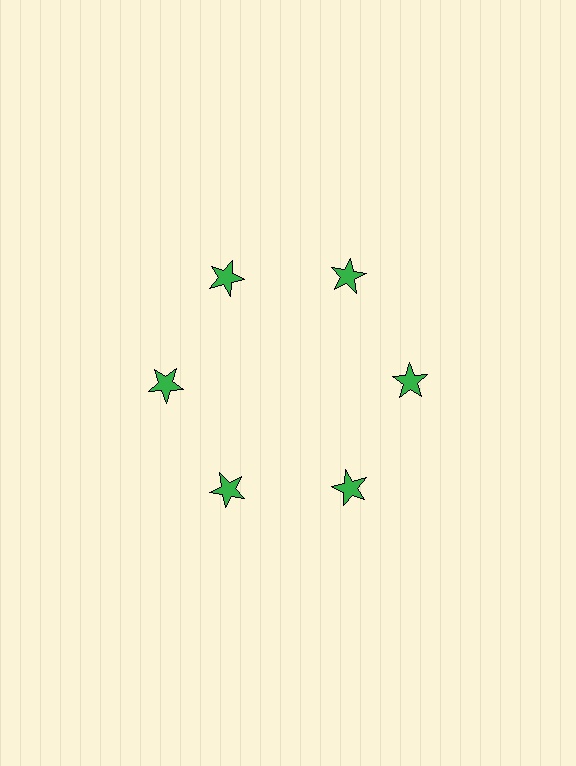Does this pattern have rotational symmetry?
Yes, this pattern has 6-fold rotational symmetry. It looks the same after rotating 60 degrees around the center.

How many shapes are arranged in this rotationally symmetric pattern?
There are 6 shapes, arranged in 6 groups of 1.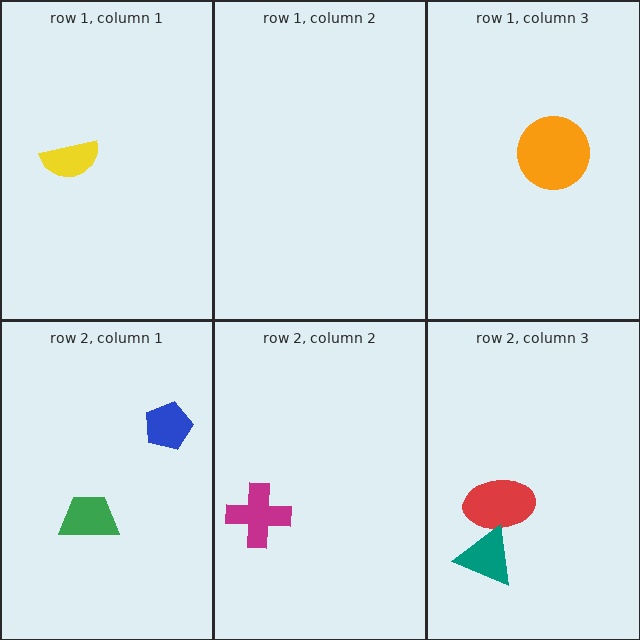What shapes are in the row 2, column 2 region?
The magenta cross.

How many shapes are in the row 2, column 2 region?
1.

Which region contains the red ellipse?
The row 2, column 3 region.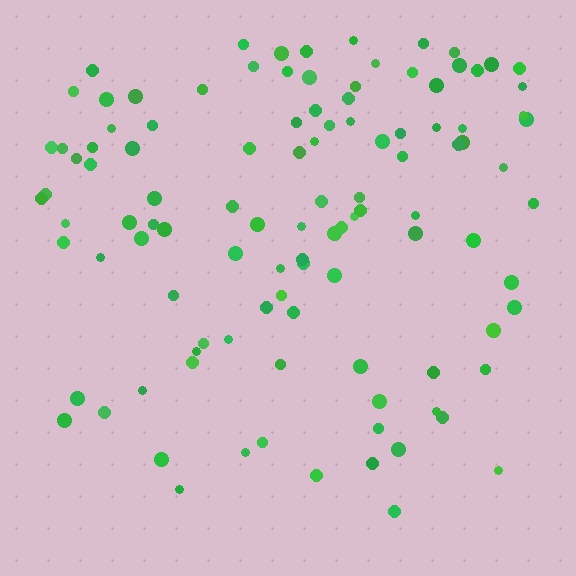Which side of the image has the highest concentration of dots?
The top.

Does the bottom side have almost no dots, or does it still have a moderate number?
Still a moderate number, just noticeably fewer than the top.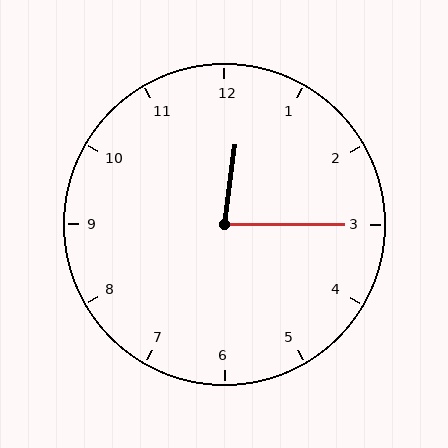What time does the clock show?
12:15.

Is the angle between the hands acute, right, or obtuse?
It is acute.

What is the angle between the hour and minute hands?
Approximately 82 degrees.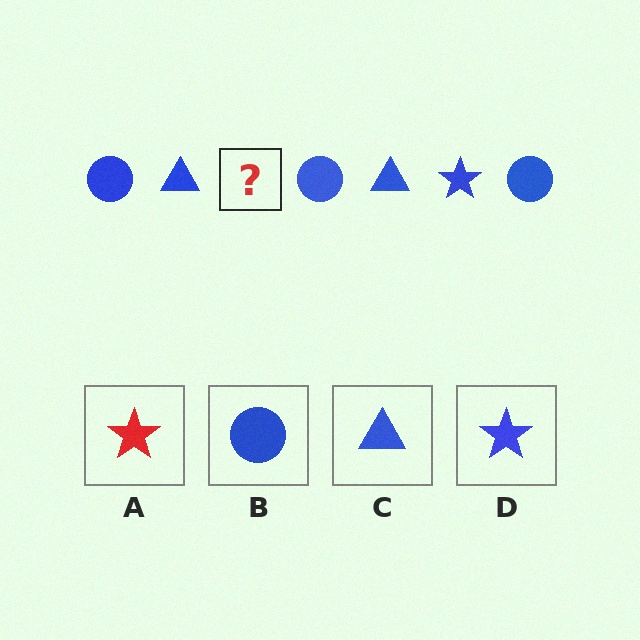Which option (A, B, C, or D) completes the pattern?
D.